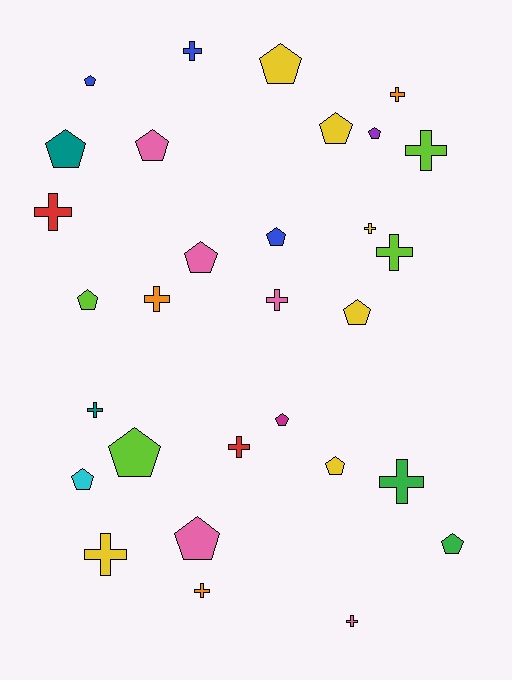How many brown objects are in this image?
There are no brown objects.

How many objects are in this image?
There are 30 objects.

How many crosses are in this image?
There are 14 crosses.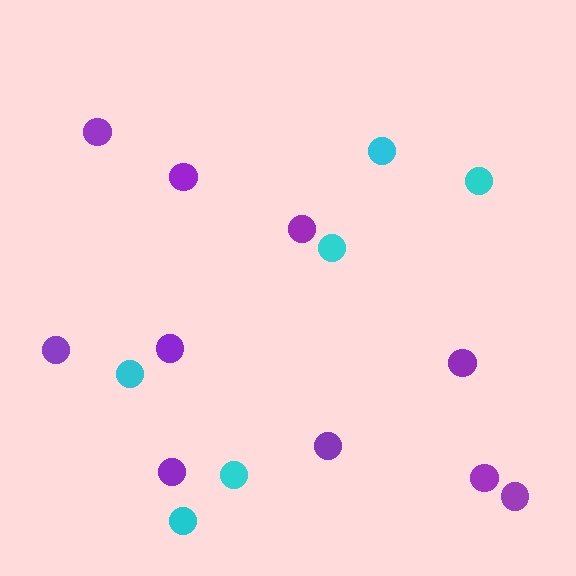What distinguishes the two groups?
There are 2 groups: one group of cyan circles (6) and one group of purple circles (10).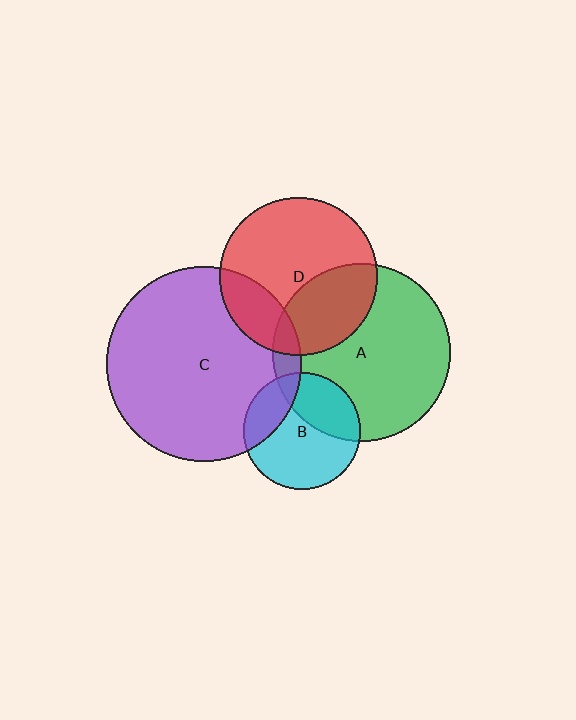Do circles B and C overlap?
Yes.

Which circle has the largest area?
Circle C (purple).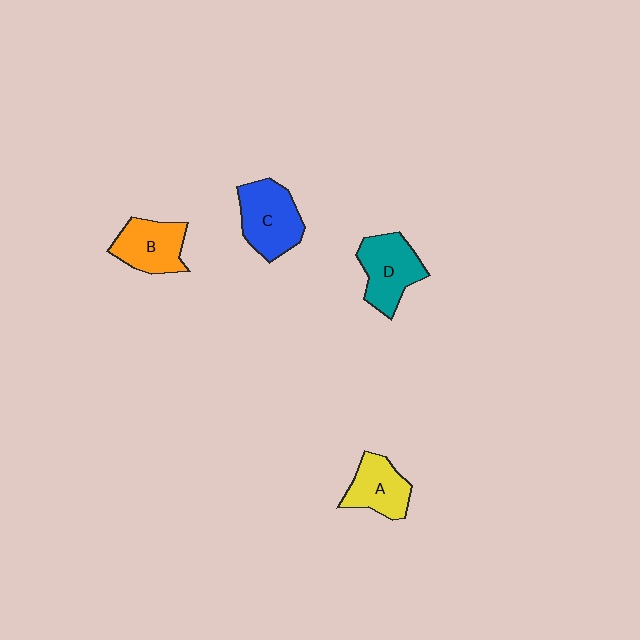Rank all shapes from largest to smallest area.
From largest to smallest: C (blue), D (teal), B (orange), A (yellow).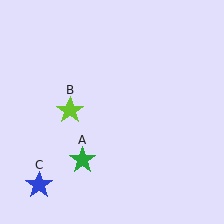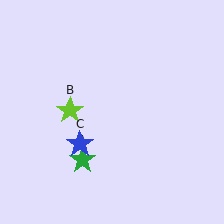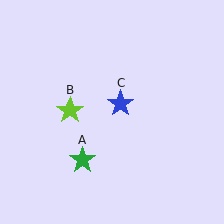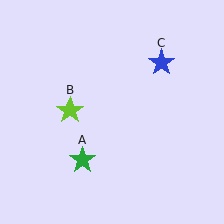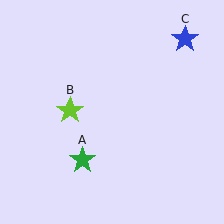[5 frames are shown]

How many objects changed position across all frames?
1 object changed position: blue star (object C).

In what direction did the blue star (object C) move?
The blue star (object C) moved up and to the right.